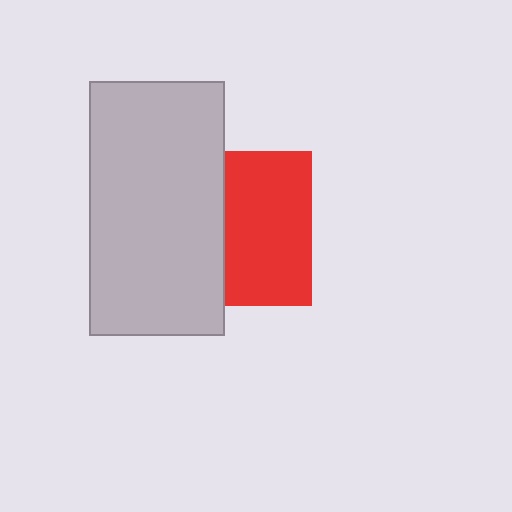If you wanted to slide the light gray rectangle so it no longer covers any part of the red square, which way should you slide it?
Slide it left — that is the most direct way to separate the two shapes.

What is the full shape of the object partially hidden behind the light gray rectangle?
The partially hidden object is a red square.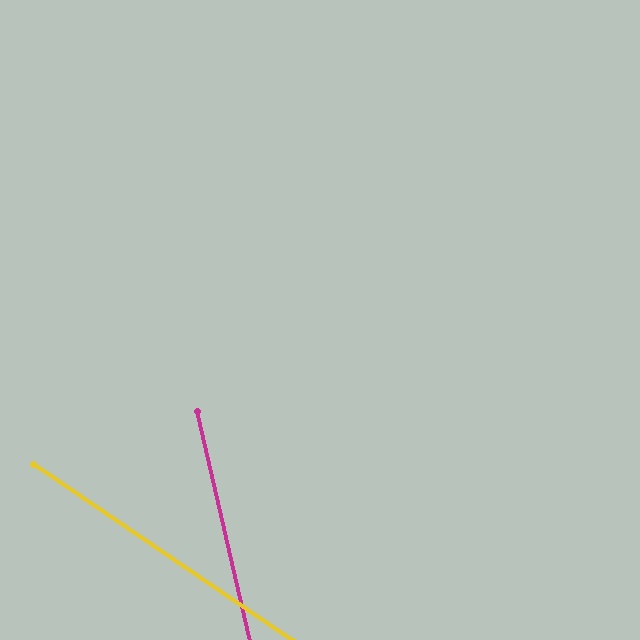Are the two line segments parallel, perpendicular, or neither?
Neither parallel nor perpendicular — they differ by about 43°.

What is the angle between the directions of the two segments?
Approximately 43 degrees.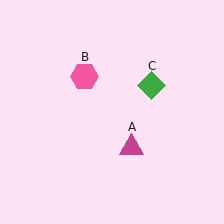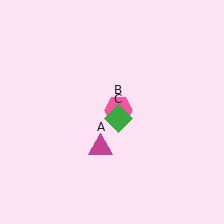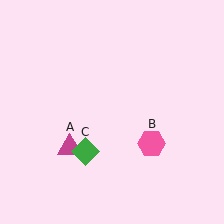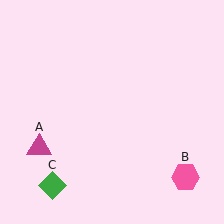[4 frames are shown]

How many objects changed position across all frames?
3 objects changed position: magenta triangle (object A), pink hexagon (object B), green diamond (object C).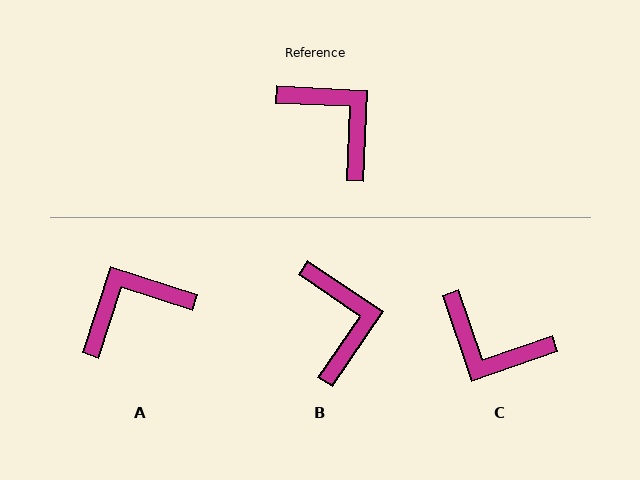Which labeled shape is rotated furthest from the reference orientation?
C, about 158 degrees away.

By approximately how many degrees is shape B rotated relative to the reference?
Approximately 31 degrees clockwise.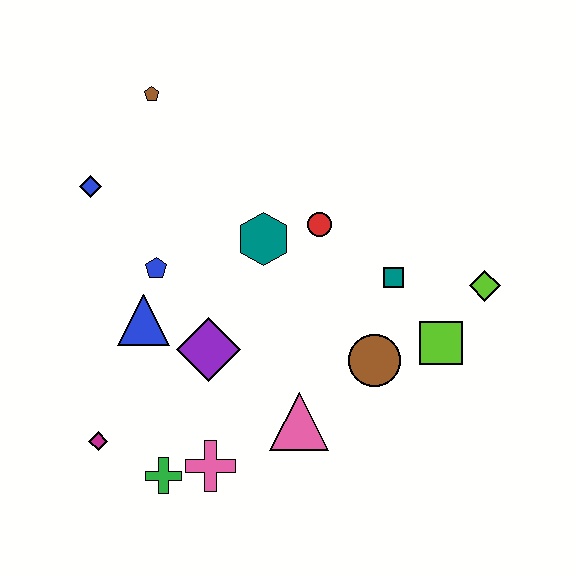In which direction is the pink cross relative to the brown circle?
The pink cross is to the left of the brown circle.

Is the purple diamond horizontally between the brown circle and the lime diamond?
No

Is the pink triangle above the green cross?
Yes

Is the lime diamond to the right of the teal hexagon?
Yes